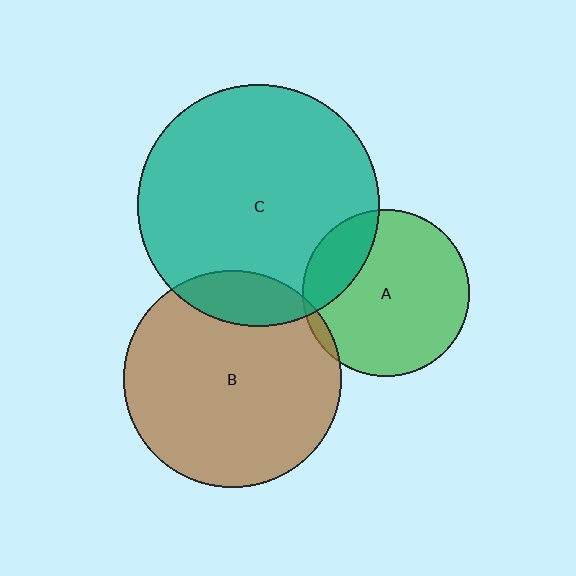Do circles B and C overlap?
Yes.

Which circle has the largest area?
Circle C (teal).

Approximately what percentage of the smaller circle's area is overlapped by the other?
Approximately 15%.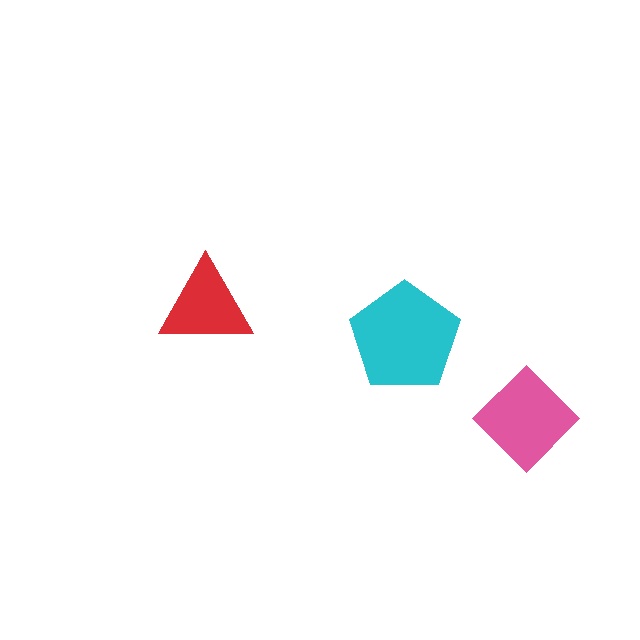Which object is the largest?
The cyan pentagon.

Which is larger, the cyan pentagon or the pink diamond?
The cyan pentagon.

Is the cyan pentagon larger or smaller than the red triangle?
Larger.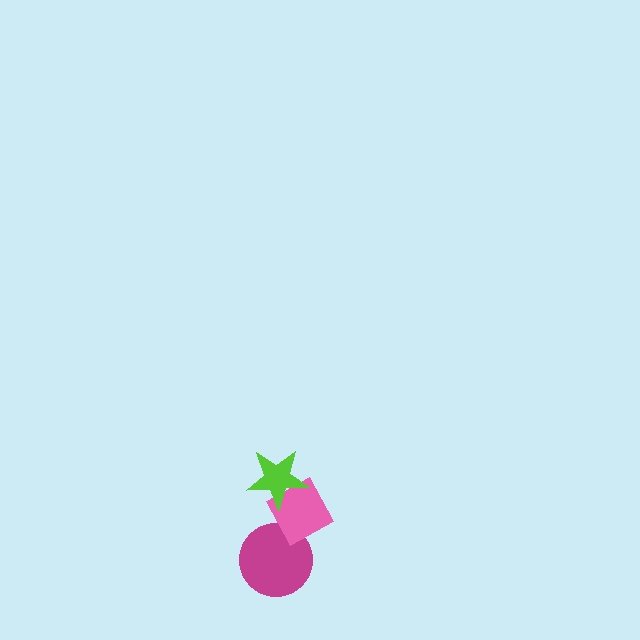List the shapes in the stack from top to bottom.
From top to bottom: the lime star, the pink diamond, the magenta circle.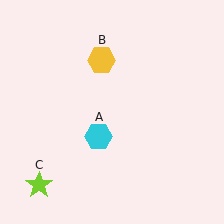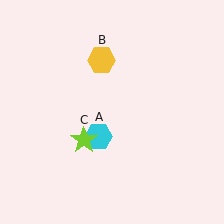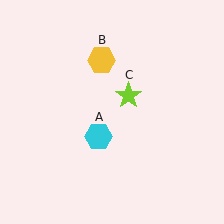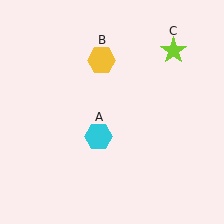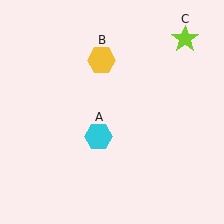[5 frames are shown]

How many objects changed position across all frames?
1 object changed position: lime star (object C).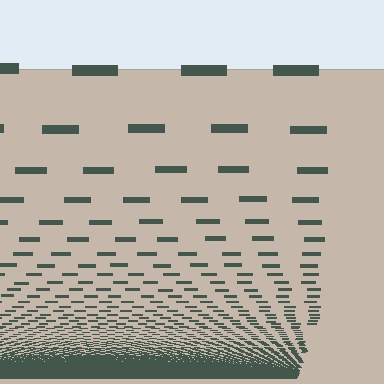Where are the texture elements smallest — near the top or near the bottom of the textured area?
Near the bottom.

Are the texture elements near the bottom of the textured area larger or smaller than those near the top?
Smaller. The gradient is inverted — elements near the bottom are smaller and denser.